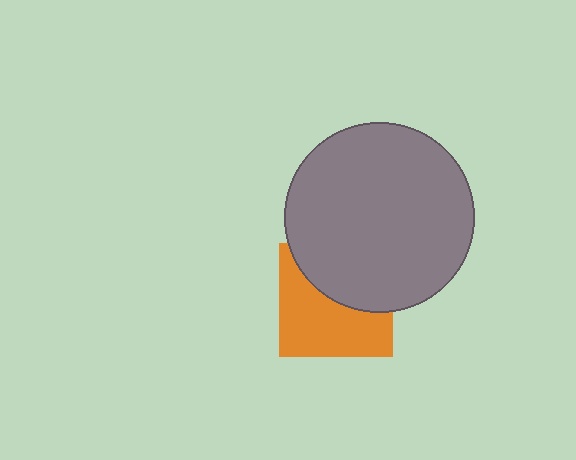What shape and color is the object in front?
The object in front is a gray circle.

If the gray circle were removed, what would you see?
You would see the complete orange square.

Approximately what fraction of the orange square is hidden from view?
Roughly 44% of the orange square is hidden behind the gray circle.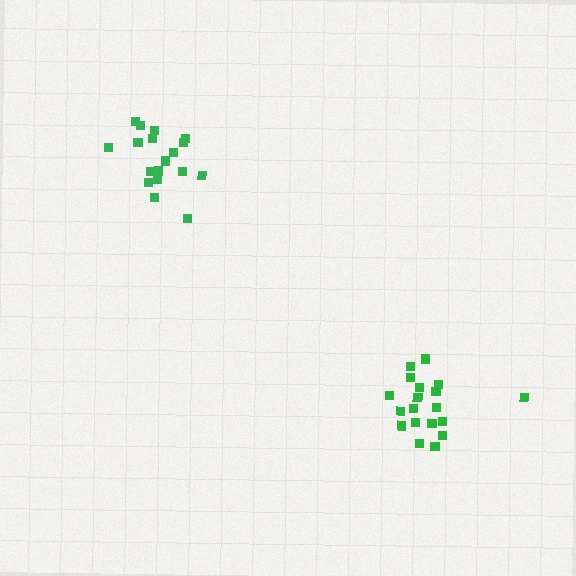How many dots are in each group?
Group 1: 19 dots, Group 2: 18 dots (37 total).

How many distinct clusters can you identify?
There are 2 distinct clusters.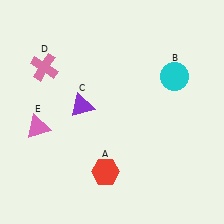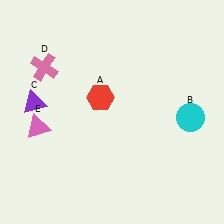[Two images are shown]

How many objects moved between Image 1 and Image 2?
3 objects moved between the two images.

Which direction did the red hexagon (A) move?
The red hexagon (A) moved up.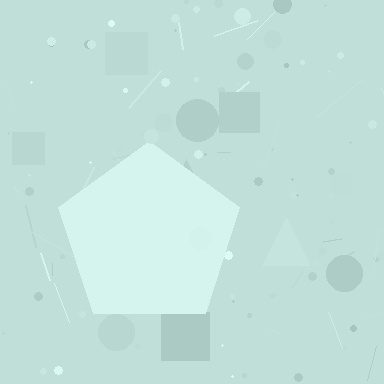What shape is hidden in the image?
A pentagon is hidden in the image.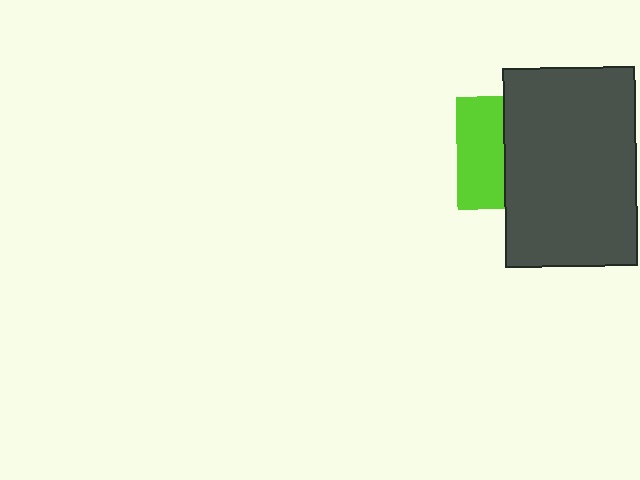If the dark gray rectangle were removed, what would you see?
You would see the complete lime square.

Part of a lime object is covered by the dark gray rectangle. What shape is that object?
It is a square.